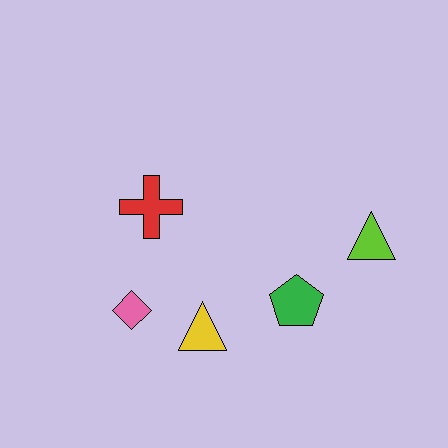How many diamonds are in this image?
There is 1 diamond.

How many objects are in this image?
There are 5 objects.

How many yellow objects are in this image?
There is 1 yellow object.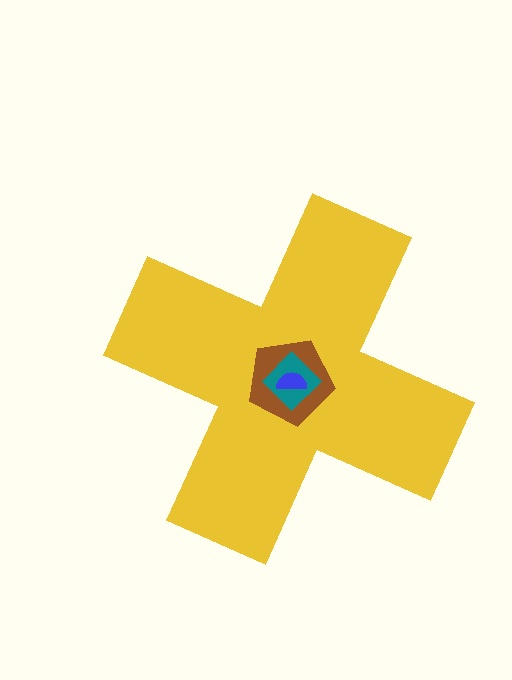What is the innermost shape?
The blue semicircle.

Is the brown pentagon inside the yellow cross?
Yes.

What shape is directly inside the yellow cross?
The brown pentagon.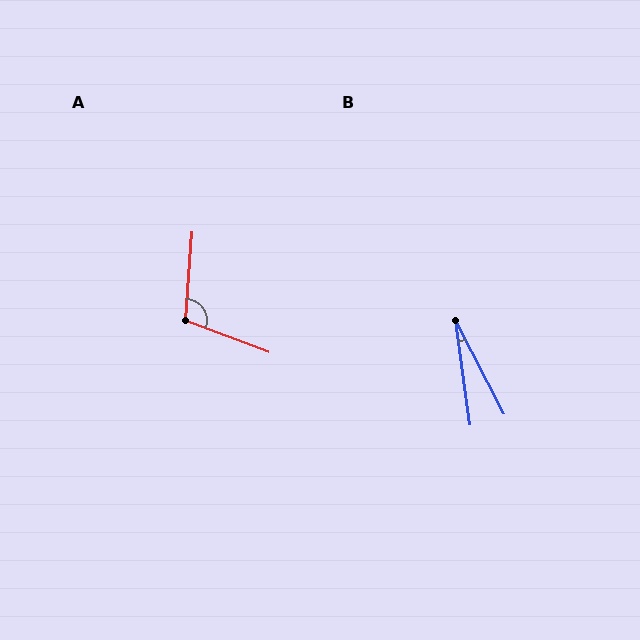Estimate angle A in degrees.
Approximately 107 degrees.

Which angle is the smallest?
B, at approximately 20 degrees.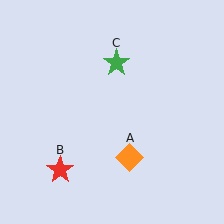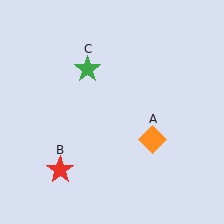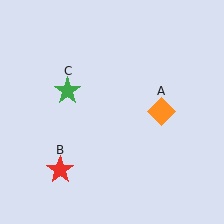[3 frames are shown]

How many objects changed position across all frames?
2 objects changed position: orange diamond (object A), green star (object C).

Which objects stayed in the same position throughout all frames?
Red star (object B) remained stationary.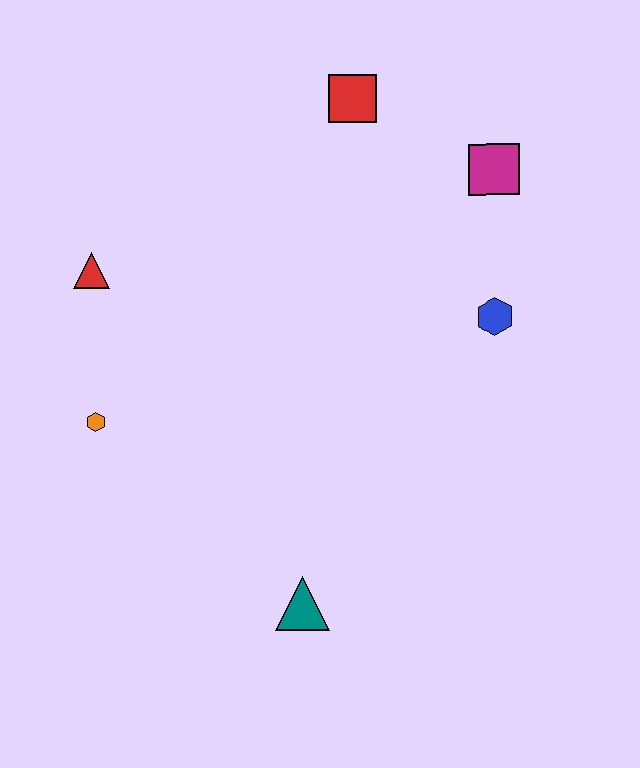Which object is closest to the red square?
The magenta square is closest to the red square.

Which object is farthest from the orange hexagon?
The magenta square is farthest from the orange hexagon.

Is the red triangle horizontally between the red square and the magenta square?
No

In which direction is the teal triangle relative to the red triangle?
The teal triangle is below the red triangle.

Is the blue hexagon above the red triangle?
No